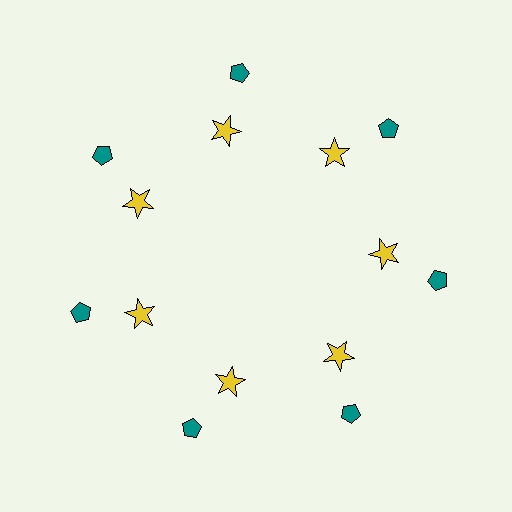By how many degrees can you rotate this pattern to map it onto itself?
The pattern maps onto itself every 51 degrees of rotation.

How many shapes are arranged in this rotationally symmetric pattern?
There are 14 shapes, arranged in 7 groups of 2.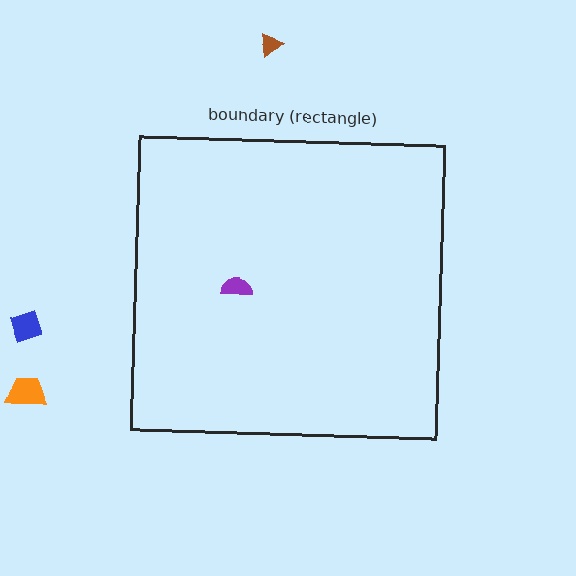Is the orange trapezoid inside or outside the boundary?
Outside.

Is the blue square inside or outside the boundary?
Outside.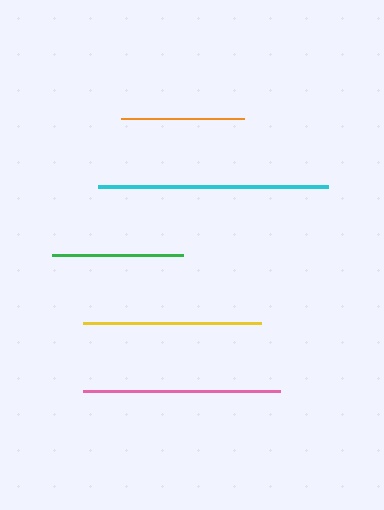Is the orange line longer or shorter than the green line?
The green line is longer than the orange line.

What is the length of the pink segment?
The pink segment is approximately 197 pixels long.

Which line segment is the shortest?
The orange line is the shortest at approximately 124 pixels.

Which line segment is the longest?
The cyan line is the longest at approximately 230 pixels.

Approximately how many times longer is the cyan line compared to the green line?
The cyan line is approximately 1.7 times the length of the green line.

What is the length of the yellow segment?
The yellow segment is approximately 179 pixels long.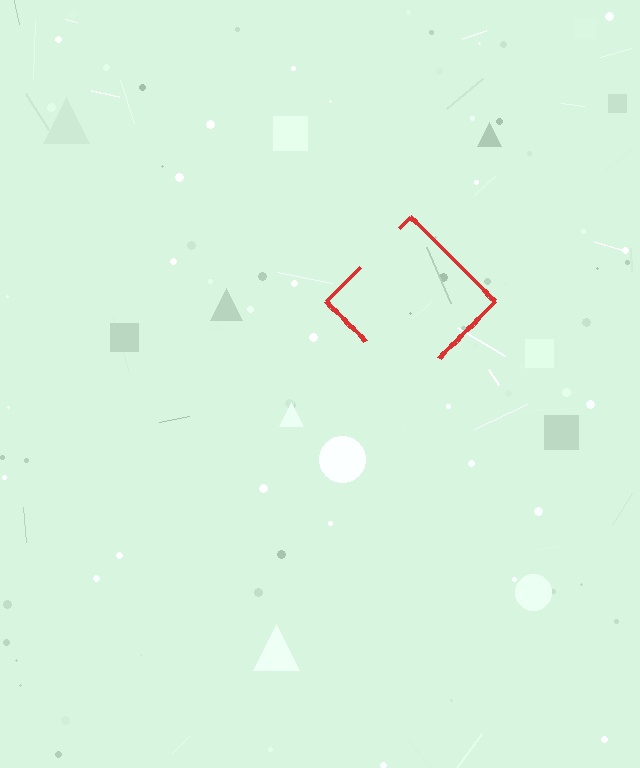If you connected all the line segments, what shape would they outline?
They would outline a diamond.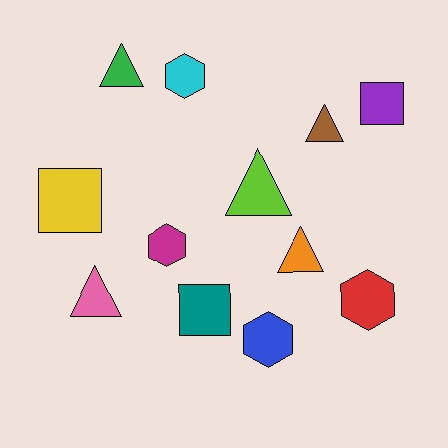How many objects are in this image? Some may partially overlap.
There are 12 objects.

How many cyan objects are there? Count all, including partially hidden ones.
There is 1 cyan object.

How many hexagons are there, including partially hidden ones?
There are 4 hexagons.